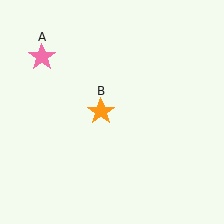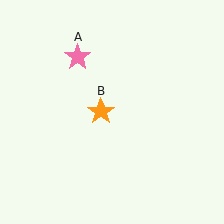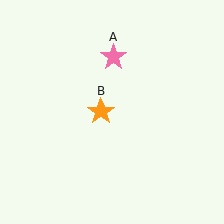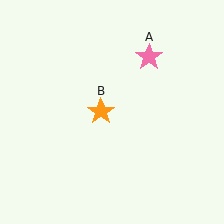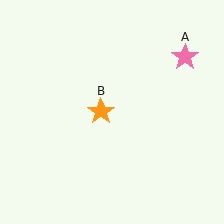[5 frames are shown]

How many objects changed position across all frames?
1 object changed position: pink star (object A).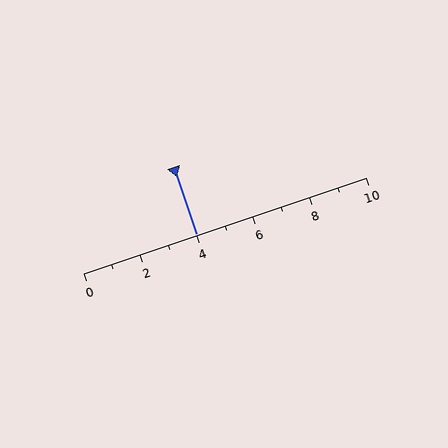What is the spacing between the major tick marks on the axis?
The major ticks are spaced 2 apart.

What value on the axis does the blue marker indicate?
The marker indicates approximately 4.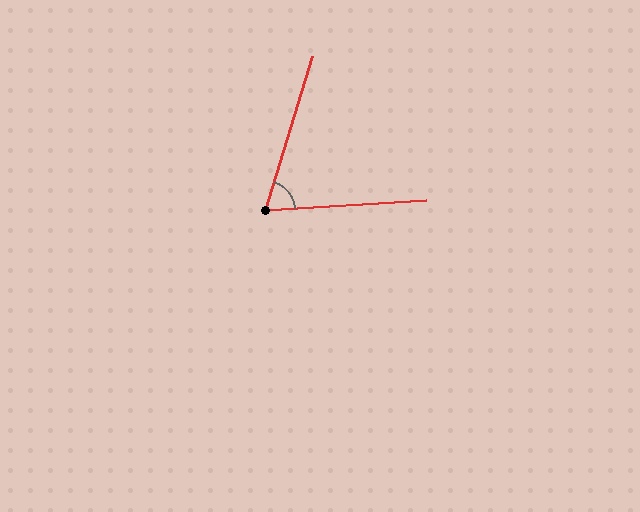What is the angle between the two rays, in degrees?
Approximately 69 degrees.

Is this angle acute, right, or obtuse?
It is acute.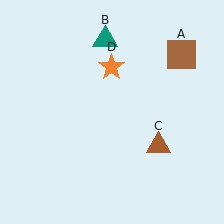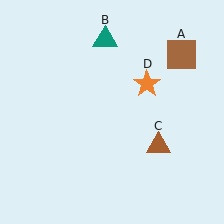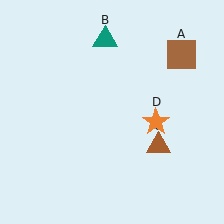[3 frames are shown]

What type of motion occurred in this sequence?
The orange star (object D) rotated clockwise around the center of the scene.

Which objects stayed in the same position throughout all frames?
Brown square (object A) and teal triangle (object B) and brown triangle (object C) remained stationary.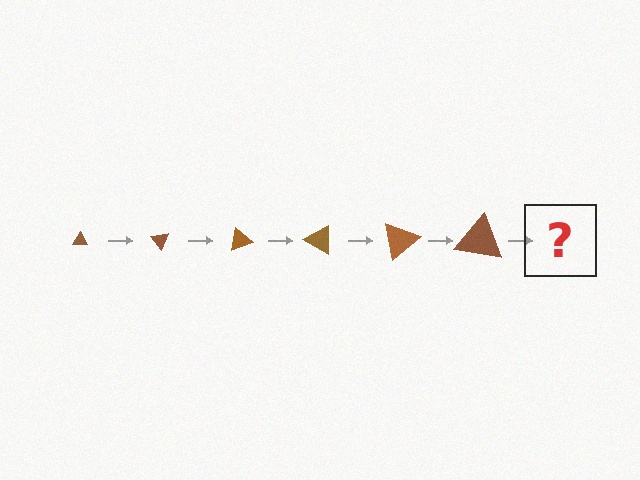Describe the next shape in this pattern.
It should be a triangle, larger than the previous one and rotated 300 degrees from the start.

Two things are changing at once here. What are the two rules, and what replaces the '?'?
The two rules are that the triangle grows larger each step and it rotates 50 degrees each step. The '?' should be a triangle, larger than the previous one and rotated 300 degrees from the start.